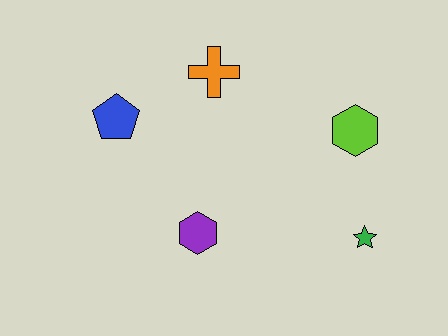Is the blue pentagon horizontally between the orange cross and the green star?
No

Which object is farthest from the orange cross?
The green star is farthest from the orange cross.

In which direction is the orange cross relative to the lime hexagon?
The orange cross is to the left of the lime hexagon.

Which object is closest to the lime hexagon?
The green star is closest to the lime hexagon.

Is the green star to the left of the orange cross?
No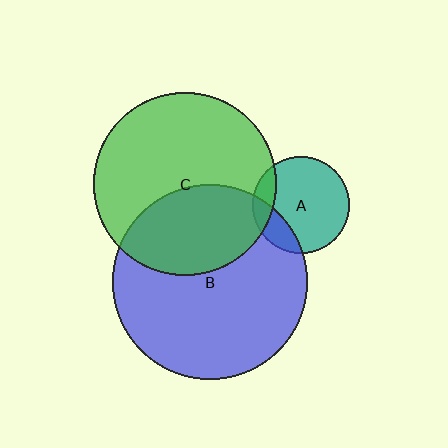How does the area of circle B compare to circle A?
Approximately 4.1 times.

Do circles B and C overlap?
Yes.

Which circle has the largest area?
Circle B (blue).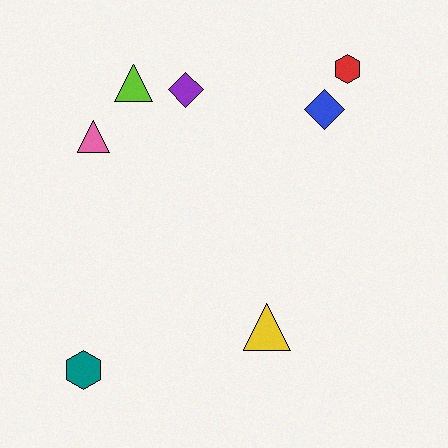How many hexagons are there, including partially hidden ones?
There are 2 hexagons.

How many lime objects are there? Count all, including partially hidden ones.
There is 1 lime object.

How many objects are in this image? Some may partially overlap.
There are 7 objects.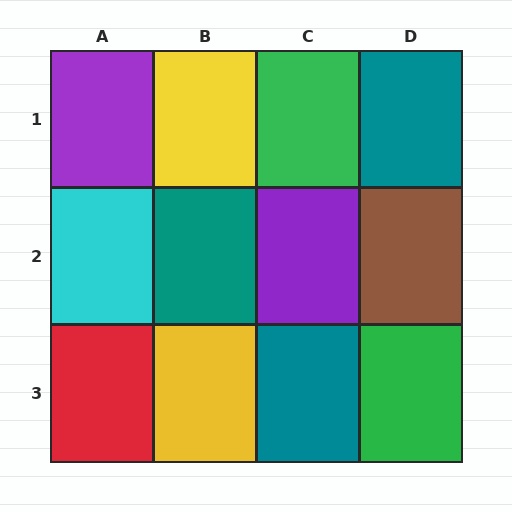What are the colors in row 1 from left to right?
Purple, yellow, green, teal.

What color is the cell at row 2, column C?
Purple.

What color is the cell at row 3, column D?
Green.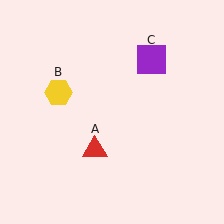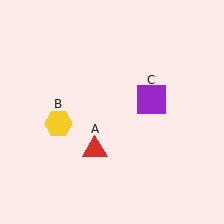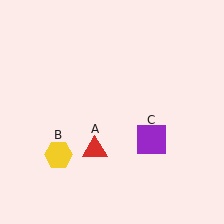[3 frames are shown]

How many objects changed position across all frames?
2 objects changed position: yellow hexagon (object B), purple square (object C).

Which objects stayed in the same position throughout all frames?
Red triangle (object A) remained stationary.